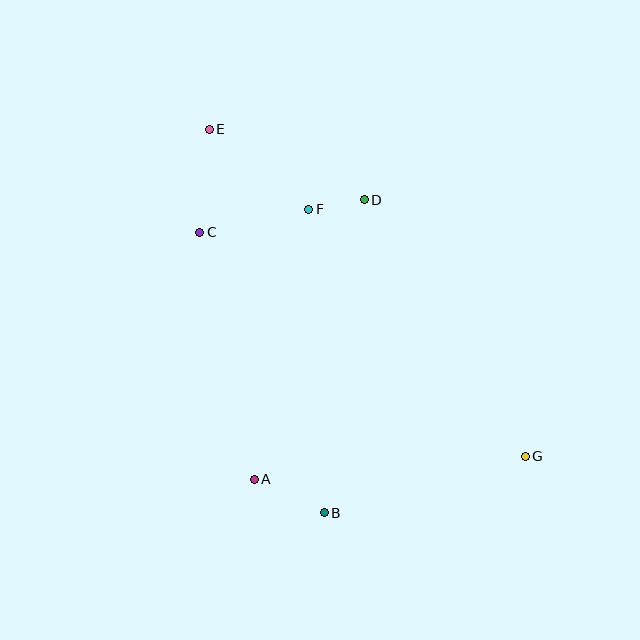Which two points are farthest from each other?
Points E and G are farthest from each other.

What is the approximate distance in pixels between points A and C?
The distance between A and C is approximately 253 pixels.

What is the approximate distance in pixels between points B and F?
The distance between B and F is approximately 304 pixels.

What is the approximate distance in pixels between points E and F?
The distance between E and F is approximately 127 pixels.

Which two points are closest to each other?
Points D and F are closest to each other.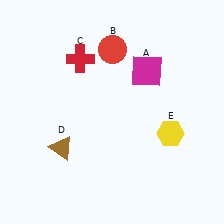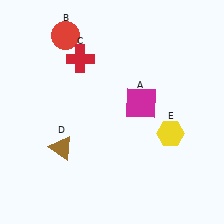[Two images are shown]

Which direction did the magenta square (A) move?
The magenta square (A) moved down.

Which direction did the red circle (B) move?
The red circle (B) moved left.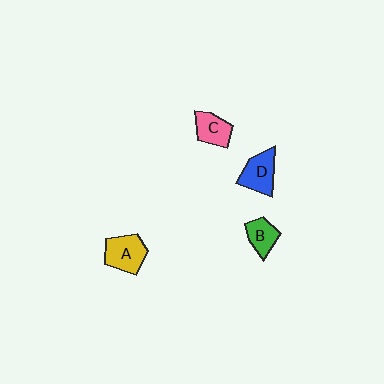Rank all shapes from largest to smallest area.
From largest to smallest: A (yellow), D (blue), C (pink), B (green).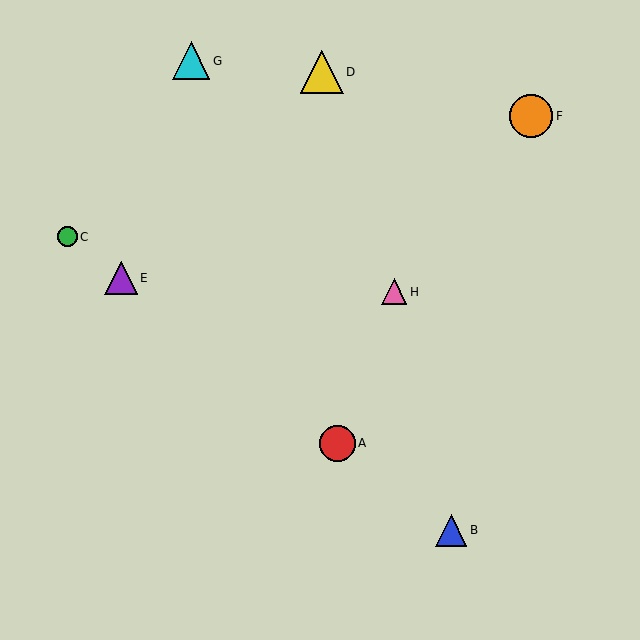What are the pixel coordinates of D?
Object D is at (322, 72).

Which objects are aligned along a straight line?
Objects A, B, C, E are aligned along a straight line.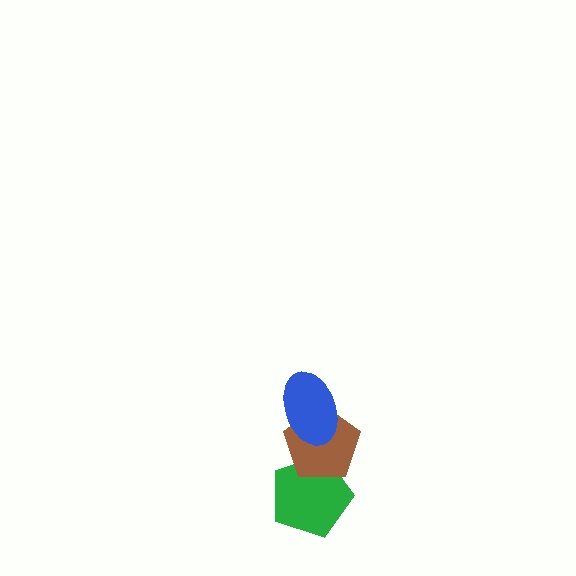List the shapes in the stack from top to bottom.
From top to bottom: the blue ellipse, the brown pentagon, the green pentagon.